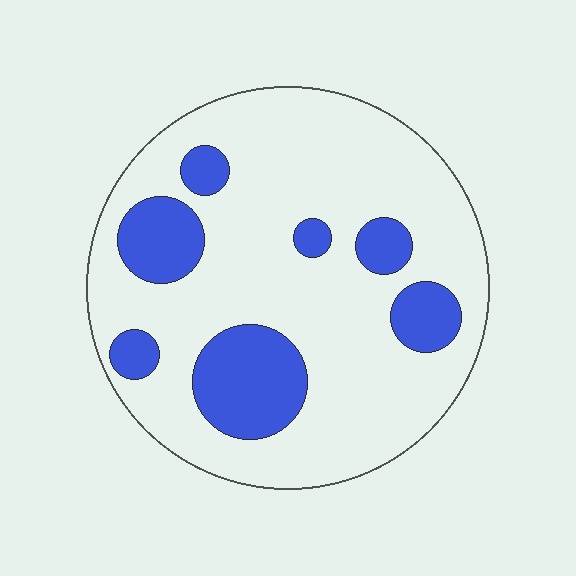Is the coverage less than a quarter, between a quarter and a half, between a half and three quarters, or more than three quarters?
Less than a quarter.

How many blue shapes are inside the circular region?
7.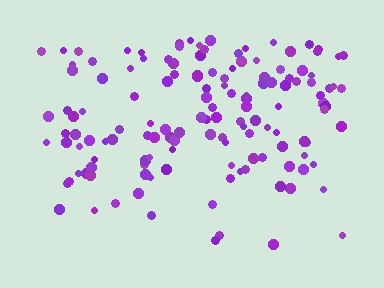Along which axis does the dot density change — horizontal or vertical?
Vertical.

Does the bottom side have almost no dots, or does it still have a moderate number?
Still a moderate number, just noticeably fewer than the top.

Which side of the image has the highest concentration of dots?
The top.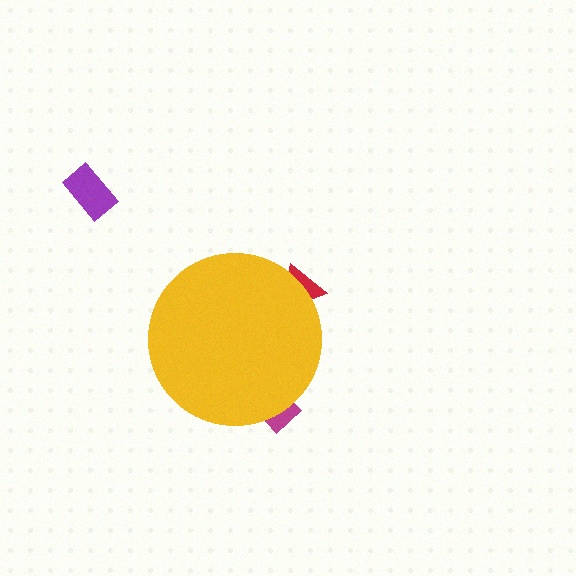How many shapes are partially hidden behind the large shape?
2 shapes are partially hidden.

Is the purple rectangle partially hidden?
No, the purple rectangle is fully visible.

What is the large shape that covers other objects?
A yellow circle.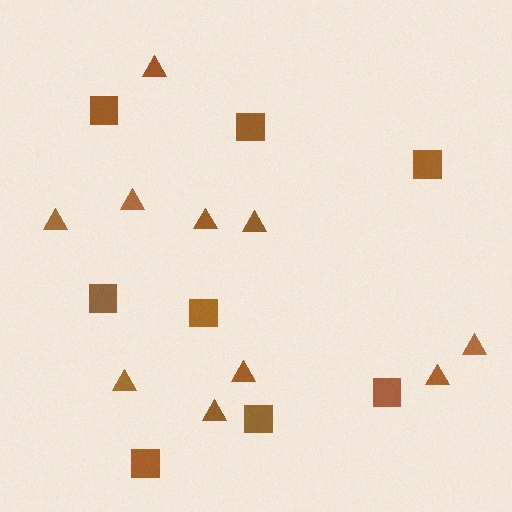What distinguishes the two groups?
There are 2 groups: one group of triangles (10) and one group of squares (8).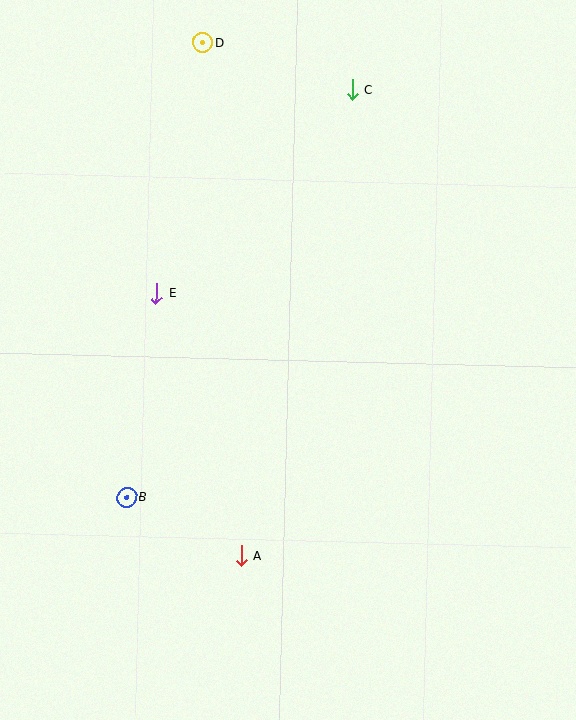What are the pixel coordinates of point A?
Point A is at (241, 556).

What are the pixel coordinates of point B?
Point B is at (127, 497).